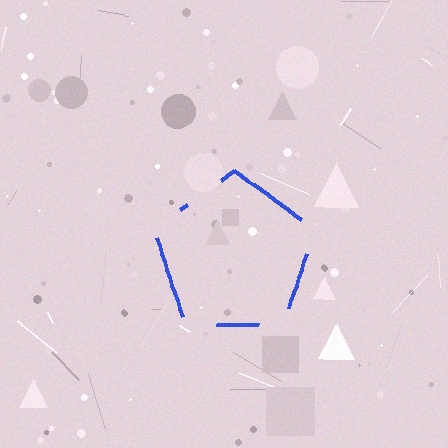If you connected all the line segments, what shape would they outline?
They would outline a pentagon.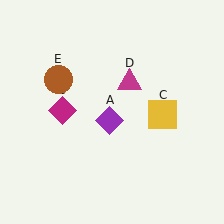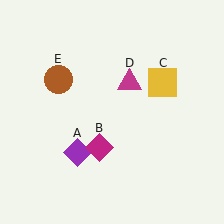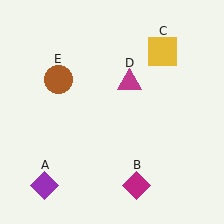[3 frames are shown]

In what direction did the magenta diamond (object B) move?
The magenta diamond (object B) moved down and to the right.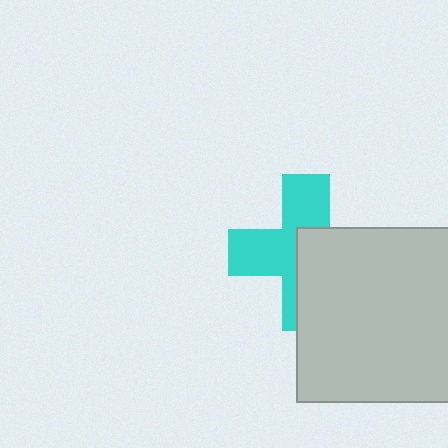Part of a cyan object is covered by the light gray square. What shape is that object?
It is a cross.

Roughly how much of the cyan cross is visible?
About half of it is visible (roughly 52%).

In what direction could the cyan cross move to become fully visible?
The cyan cross could move toward the upper-left. That would shift it out from behind the light gray square entirely.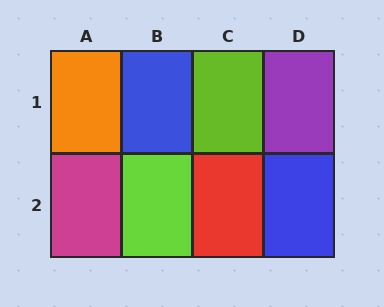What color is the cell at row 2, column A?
Magenta.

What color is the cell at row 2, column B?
Lime.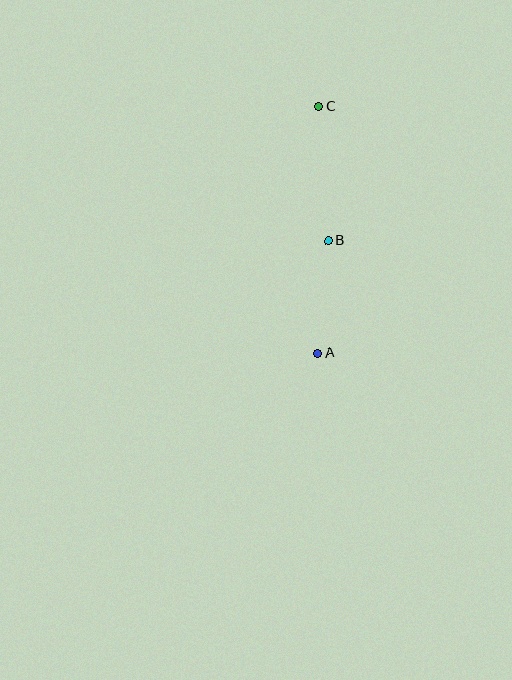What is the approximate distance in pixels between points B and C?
The distance between B and C is approximately 134 pixels.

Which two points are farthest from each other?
Points A and C are farthest from each other.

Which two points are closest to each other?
Points A and B are closest to each other.